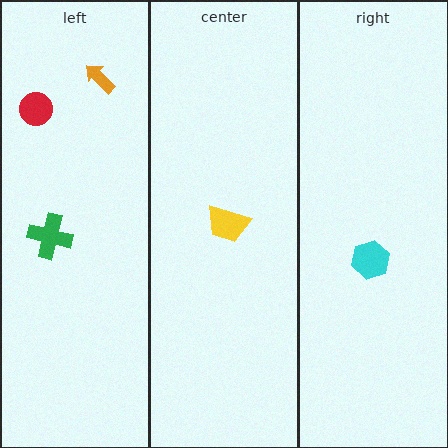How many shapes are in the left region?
3.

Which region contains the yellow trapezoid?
The center region.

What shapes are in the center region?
The yellow trapezoid.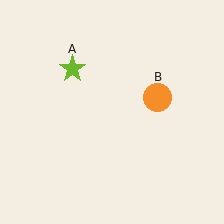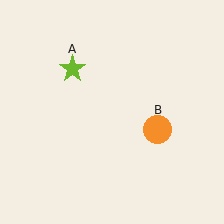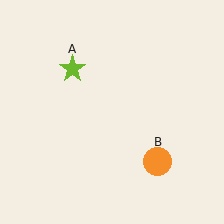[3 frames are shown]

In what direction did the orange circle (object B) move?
The orange circle (object B) moved down.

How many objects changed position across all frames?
1 object changed position: orange circle (object B).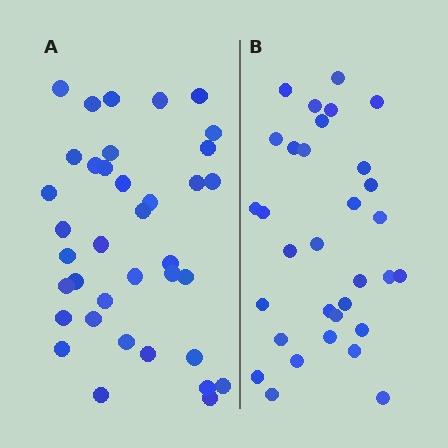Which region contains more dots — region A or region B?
Region A (the left region) has more dots.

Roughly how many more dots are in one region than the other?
Region A has about 5 more dots than region B.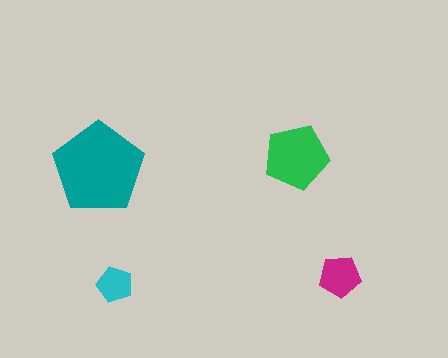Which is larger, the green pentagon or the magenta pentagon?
The green one.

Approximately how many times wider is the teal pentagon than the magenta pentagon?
About 2 times wider.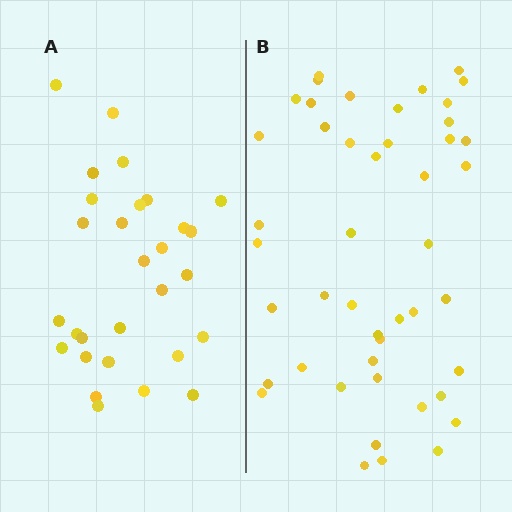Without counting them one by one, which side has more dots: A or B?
Region B (the right region) has more dots.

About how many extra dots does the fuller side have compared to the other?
Region B has approximately 15 more dots than region A.